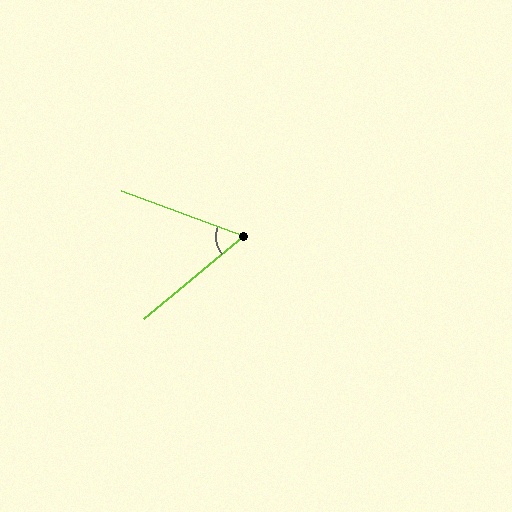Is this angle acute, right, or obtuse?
It is acute.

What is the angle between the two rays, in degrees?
Approximately 60 degrees.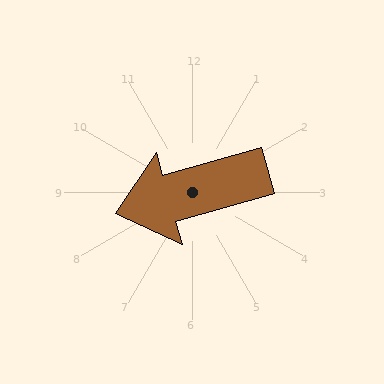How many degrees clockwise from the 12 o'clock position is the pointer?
Approximately 254 degrees.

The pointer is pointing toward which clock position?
Roughly 8 o'clock.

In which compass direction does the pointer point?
West.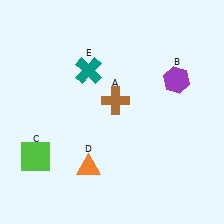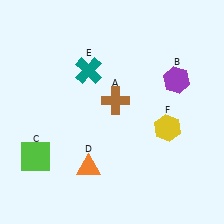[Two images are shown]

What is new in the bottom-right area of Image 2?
A yellow hexagon (F) was added in the bottom-right area of Image 2.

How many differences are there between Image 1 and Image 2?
There is 1 difference between the two images.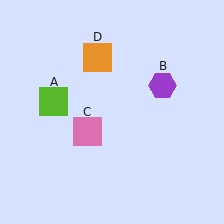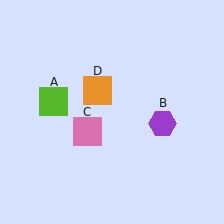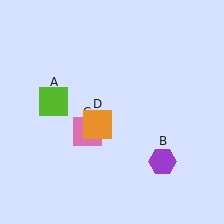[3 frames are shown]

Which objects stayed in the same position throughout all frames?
Lime square (object A) and pink square (object C) remained stationary.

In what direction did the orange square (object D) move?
The orange square (object D) moved down.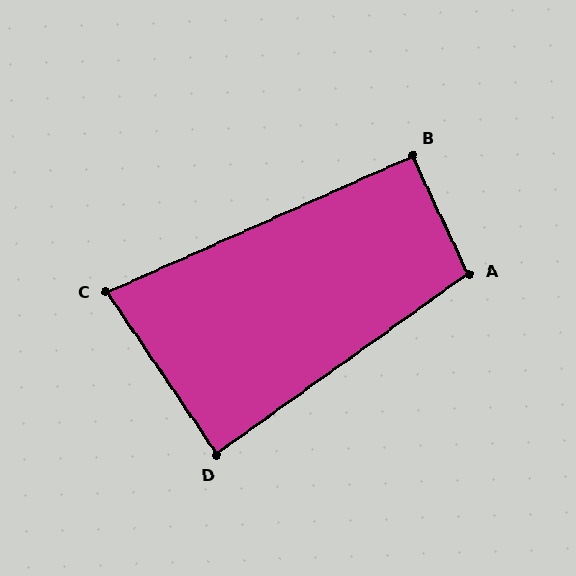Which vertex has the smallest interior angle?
C, at approximately 80 degrees.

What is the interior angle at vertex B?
Approximately 92 degrees (approximately right).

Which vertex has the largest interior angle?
A, at approximately 100 degrees.